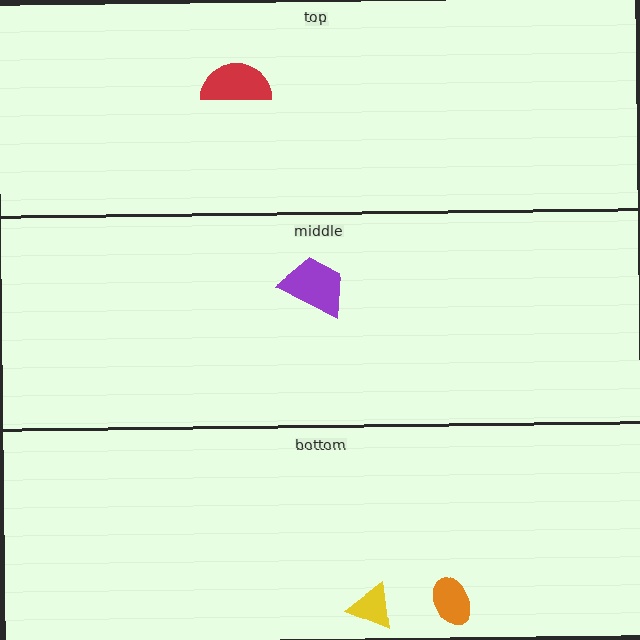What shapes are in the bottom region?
The yellow triangle, the orange ellipse.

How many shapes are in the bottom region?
2.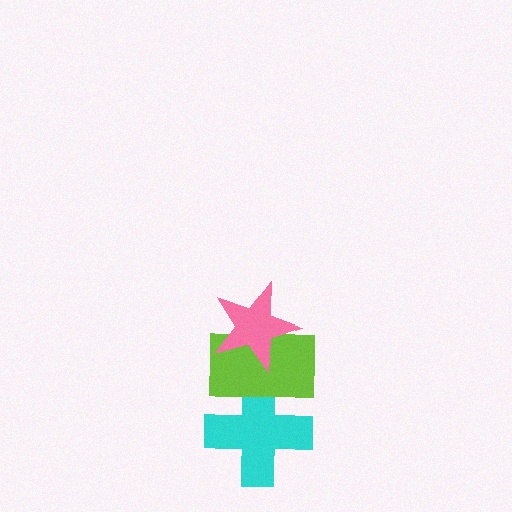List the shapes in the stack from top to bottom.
From top to bottom: the pink star, the lime rectangle, the cyan cross.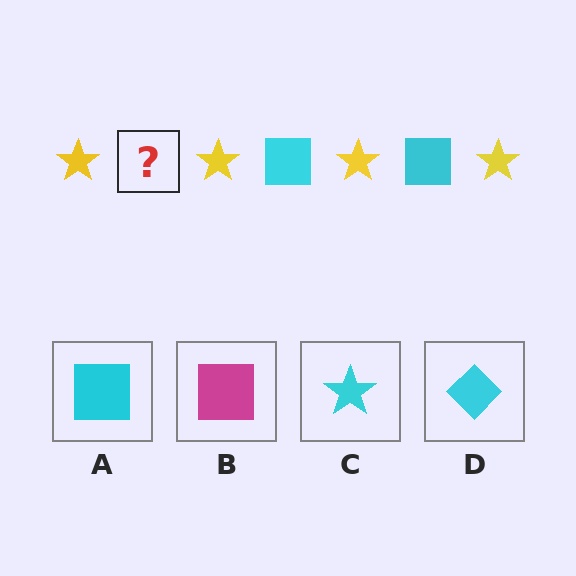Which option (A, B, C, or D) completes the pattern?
A.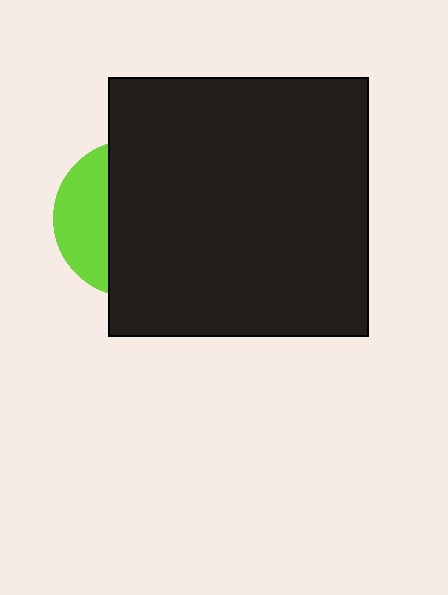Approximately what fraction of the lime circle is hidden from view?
Roughly 69% of the lime circle is hidden behind the black square.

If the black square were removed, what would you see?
You would see the complete lime circle.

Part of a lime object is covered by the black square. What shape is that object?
It is a circle.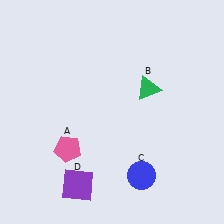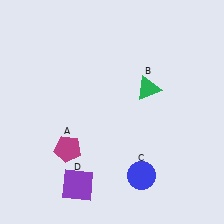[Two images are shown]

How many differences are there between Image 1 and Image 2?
There is 1 difference between the two images.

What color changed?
The pentagon (A) changed from pink in Image 1 to magenta in Image 2.